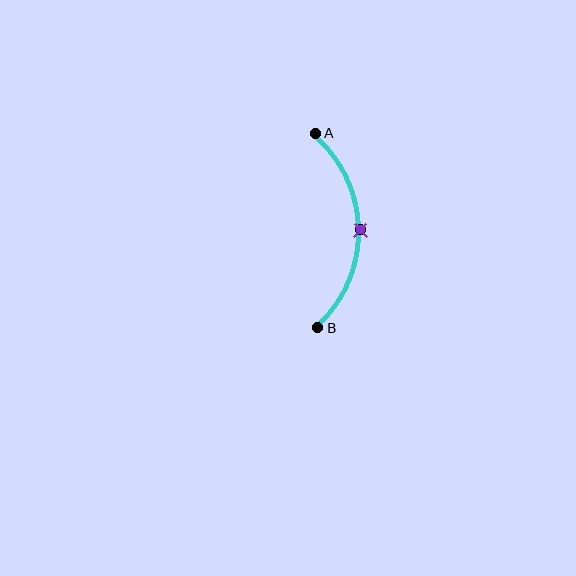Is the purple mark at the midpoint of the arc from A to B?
Yes. The purple mark lies on the arc at equal arc-length from both A and B — it is the arc midpoint.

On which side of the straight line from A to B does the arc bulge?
The arc bulges to the right of the straight line connecting A and B.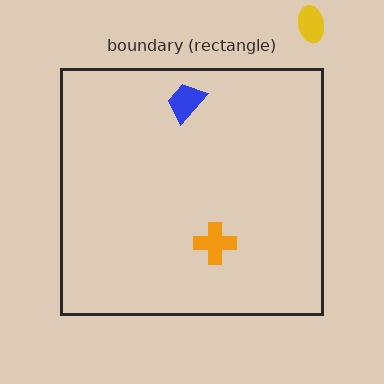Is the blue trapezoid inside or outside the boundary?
Inside.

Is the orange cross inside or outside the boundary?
Inside.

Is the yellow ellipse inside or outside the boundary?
Outside.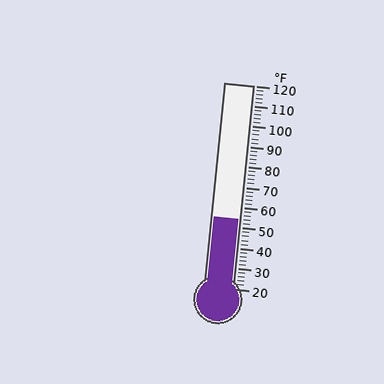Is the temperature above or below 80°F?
The temperature is below 80°F.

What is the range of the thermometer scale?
The thermometer scale ranges from 20°F to 120°F.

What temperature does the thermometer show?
The thermometer shows approximately 54°F.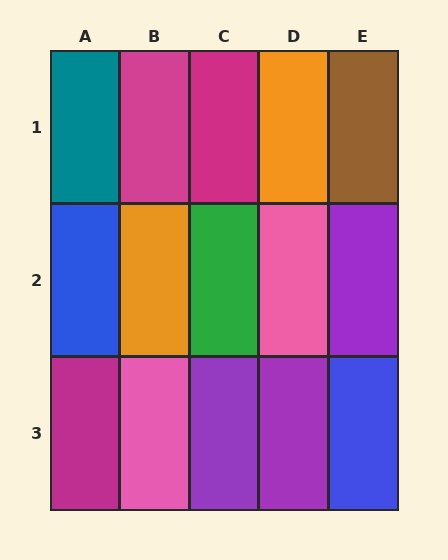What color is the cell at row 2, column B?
Orange.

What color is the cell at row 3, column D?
Purple.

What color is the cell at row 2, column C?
Green.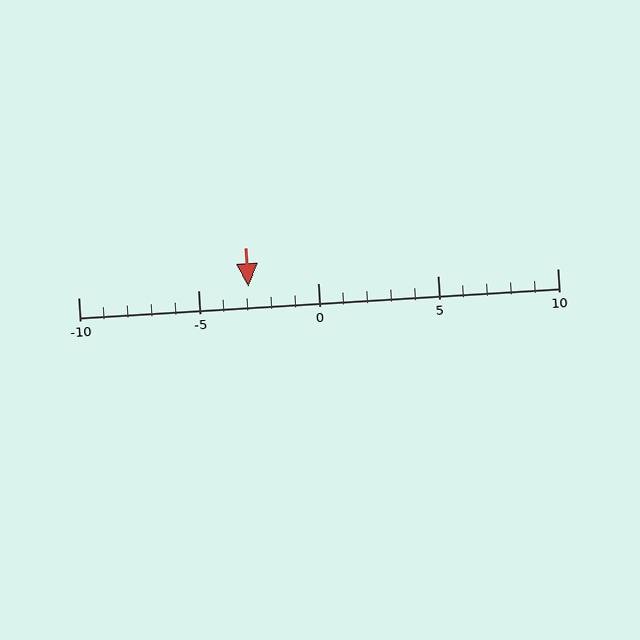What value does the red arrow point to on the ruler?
The red arrow points to approximately -3.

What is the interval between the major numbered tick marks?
The major tick marks are spaced 5 units apart.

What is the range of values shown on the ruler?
The ruler shows values from -10 to 10.